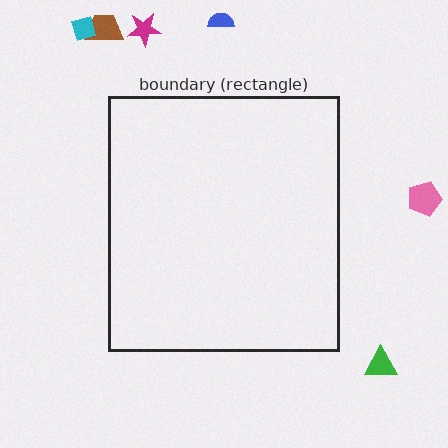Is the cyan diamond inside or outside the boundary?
Outside.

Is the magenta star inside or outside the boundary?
Outside.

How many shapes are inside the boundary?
0 inside, 6 outside.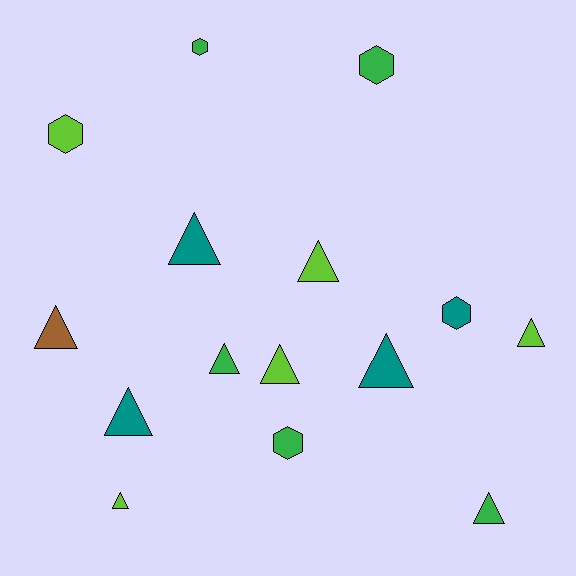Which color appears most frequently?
Lime, with 5 objects.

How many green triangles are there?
There are 2 green triangles.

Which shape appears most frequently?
Triangle, with 10 objects.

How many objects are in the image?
There are 15 objects.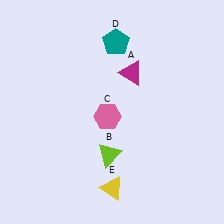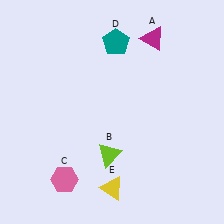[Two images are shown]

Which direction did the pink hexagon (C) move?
The pink hexagon (C) moved down.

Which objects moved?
The objects that moved are: the magenta triangle (A), the pink hexagon (C).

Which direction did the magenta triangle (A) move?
The magenta triangle (A) moved up.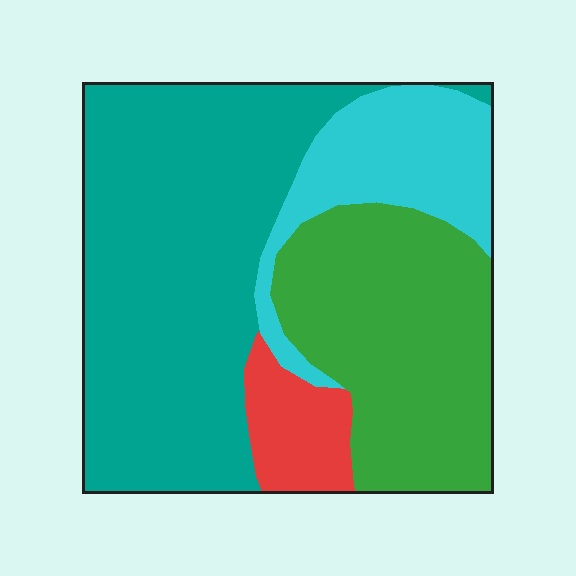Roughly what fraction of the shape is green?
Green takes up about one third (1/3) of the shape.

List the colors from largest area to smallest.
From largest to smallest: teal, green, cyan, red.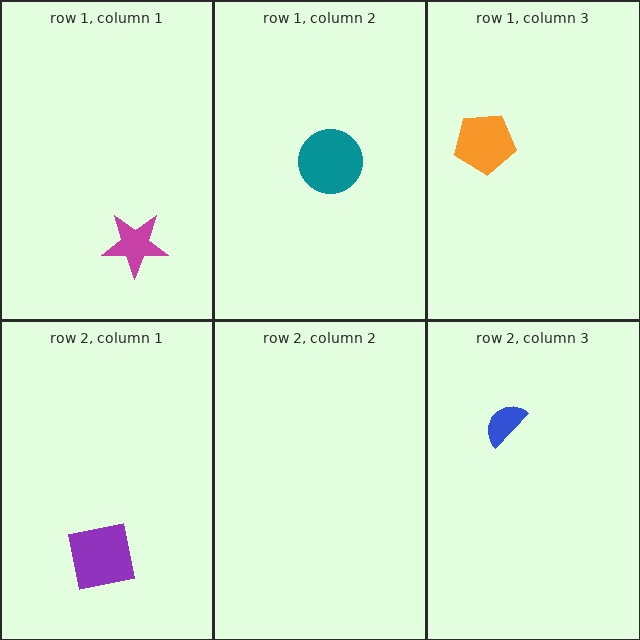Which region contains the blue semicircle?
The row 2, column 3 region.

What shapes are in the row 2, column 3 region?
The blue semicircle.